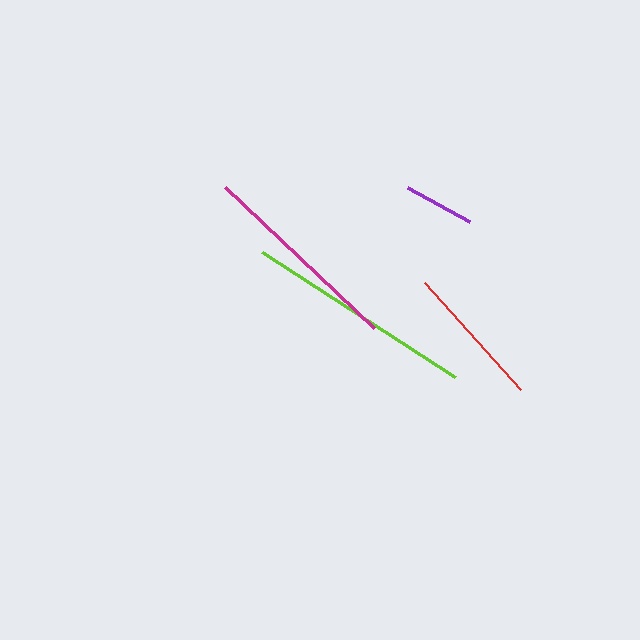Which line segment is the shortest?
The purple line is the shortest at approximately 70 pixels.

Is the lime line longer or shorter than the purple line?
The lime line is longer than the purple line.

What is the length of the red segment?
The red segment is approximately 143 pixels long.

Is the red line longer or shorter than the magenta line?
The magenta line is longer than the red line.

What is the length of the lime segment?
The lime segment is approximately 229 pixels long.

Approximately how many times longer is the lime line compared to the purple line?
The lime line is approximately 3.3 times the length of the purple line.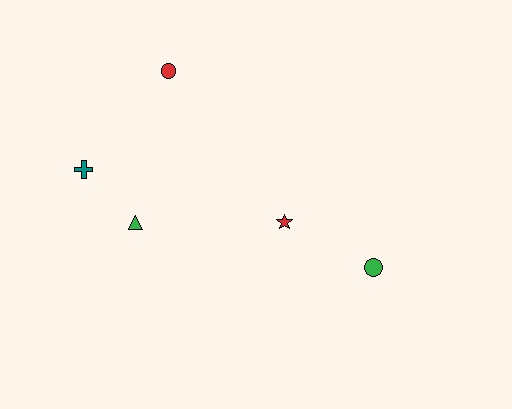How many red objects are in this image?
There are 2 red objects.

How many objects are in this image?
There are 5 objects.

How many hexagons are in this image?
There are no hexagons.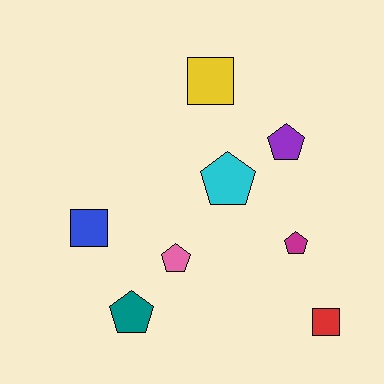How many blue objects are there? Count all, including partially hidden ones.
There is 1 blue object.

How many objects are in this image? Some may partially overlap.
There are 8 objects.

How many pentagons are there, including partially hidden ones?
There are 5 pentagons.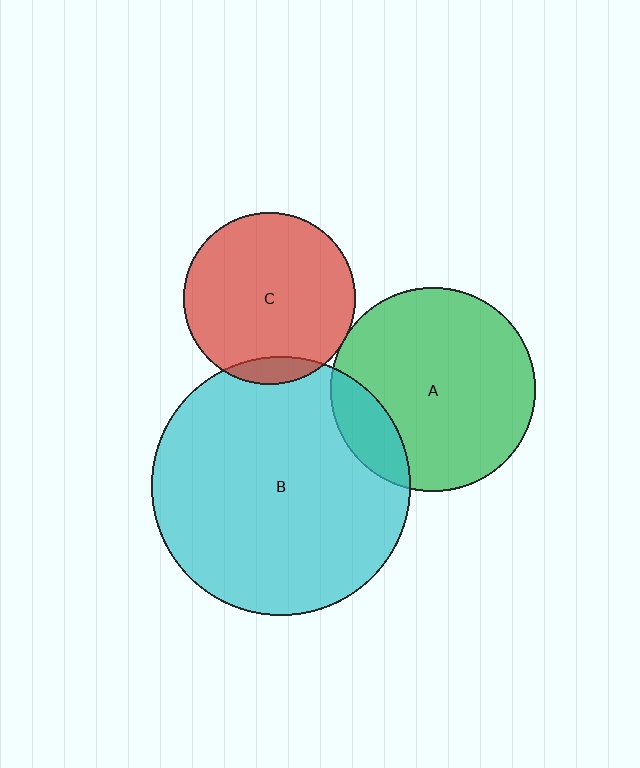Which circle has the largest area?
Circle B (cyan).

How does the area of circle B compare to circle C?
Approximately 2.3 times.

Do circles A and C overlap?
Yes.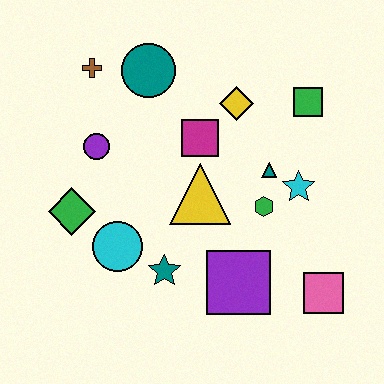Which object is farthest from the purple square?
The brown cross is farthest from the purple square.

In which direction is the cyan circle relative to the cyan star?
The cyan circle is to the left of the cyan star.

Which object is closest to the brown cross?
The teal circle is closest to the brown cross.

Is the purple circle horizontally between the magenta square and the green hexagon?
No